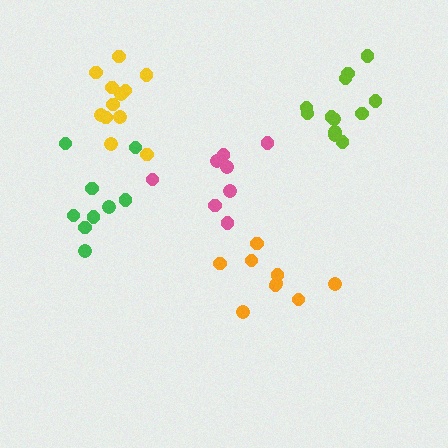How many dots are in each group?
Group 1: 12 dots, Group 2: 9 dots, Group 3: 8 dots, Group 4: 12 dots, Group 5: 9 dots (50 total).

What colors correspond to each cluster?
The clusters are colored: lime, orange, pink, yellow, green.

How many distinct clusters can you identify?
There are 5 distinct clusters.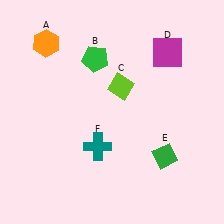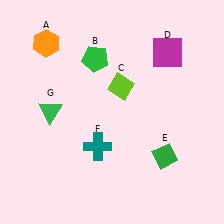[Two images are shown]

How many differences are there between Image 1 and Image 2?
There is 1 difference between the two images.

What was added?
A green triangle (G) was added in Image 2.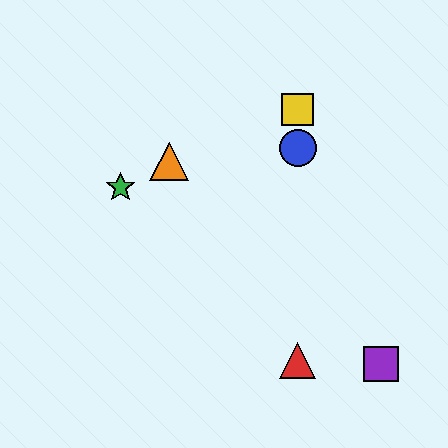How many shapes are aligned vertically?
3 shapes (the red triangle, the blue circle, the yellow square) are aligned vertically.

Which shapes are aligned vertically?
The red triangle, the blue circle, the yellow square are aligned vertically.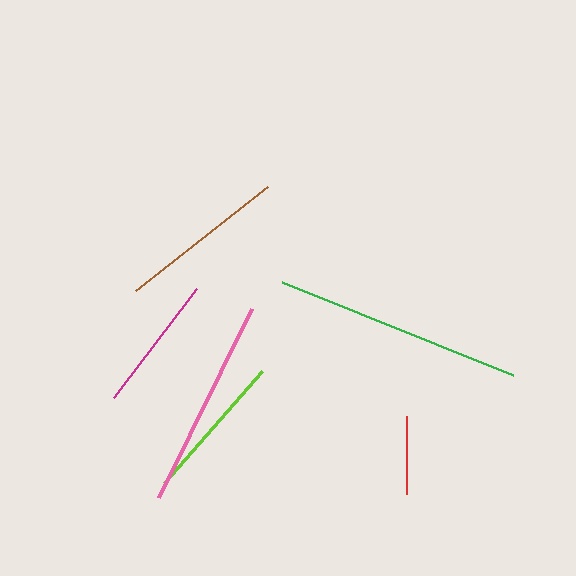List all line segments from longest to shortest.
From longest to shortest: green, pink, brown, lime, magenta, red.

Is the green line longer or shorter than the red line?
The green line is longer than the red line.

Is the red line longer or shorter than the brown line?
The brown line is longer than the red line.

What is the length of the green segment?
The green segment is approximately 248 pixels long.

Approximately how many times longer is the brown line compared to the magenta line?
The brown line is approximately 1.2 times the length of the magenta line.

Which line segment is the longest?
The green line is the longest at approximately 248 pixels.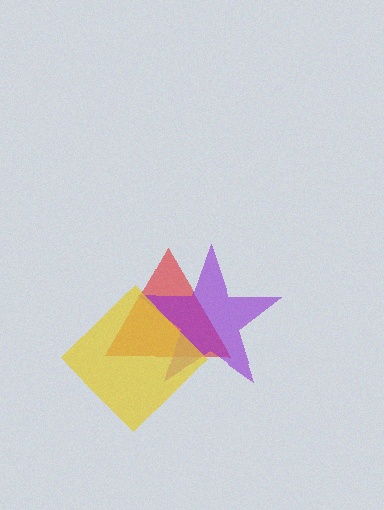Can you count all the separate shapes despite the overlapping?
Yes, there are 3 separate shapes.